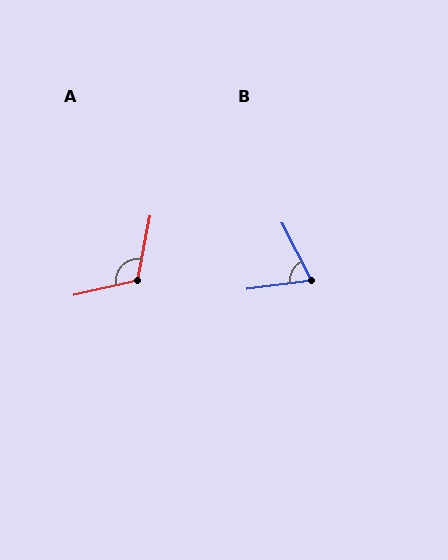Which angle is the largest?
A, at approximately 114 degrees.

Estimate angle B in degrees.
Approximately 71 degrees.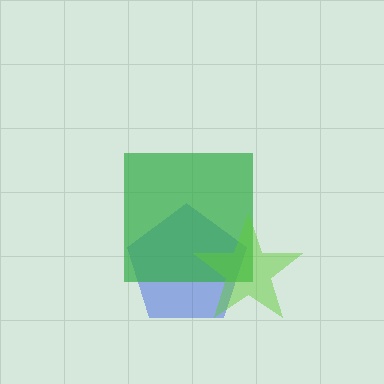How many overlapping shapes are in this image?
There are 3 overlapping shapes in the image.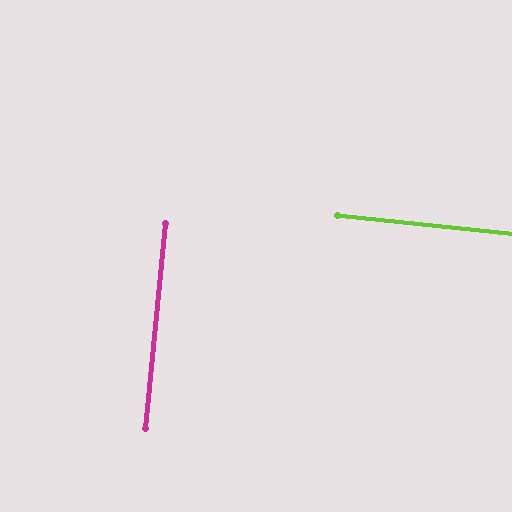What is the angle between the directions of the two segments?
Approximately 90 degrees.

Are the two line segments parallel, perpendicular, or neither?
Perpendicular — they meet at approximately 90°.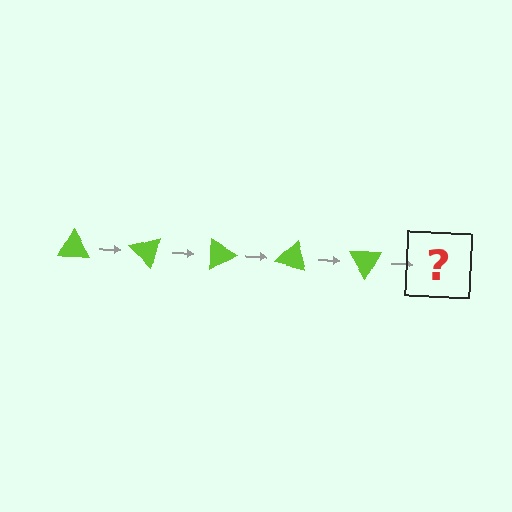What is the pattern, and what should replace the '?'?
The pattern is that the triangle rotates 45 degrees each step. The '?' should be a lime triangle rotated 225 degrees.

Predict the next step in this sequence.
The next step is a lime triangle rotated 225 degrees.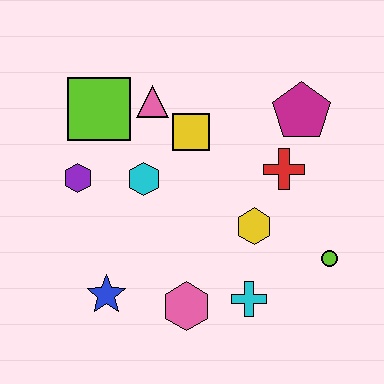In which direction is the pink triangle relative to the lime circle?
The pink triangle is to the left of the lime circle.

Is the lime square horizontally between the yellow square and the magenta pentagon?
No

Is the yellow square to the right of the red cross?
No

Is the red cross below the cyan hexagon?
No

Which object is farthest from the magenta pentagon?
The blue star is farthest from the magenta pentagon.